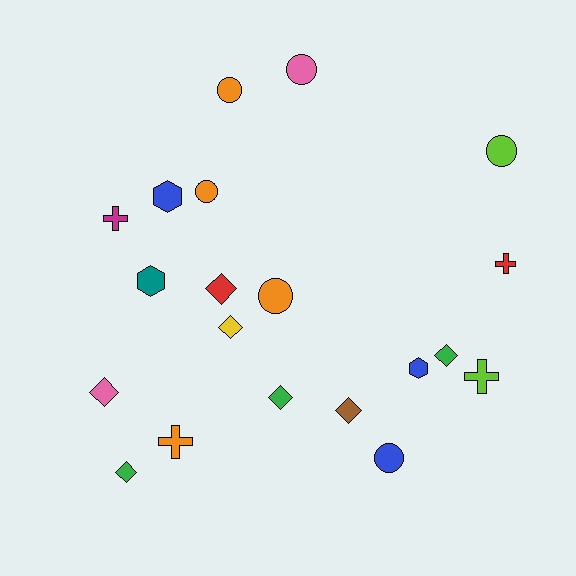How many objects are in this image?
There are 20 objects.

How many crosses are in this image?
There are 4 crosses.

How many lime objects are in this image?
There are 2 lime objects.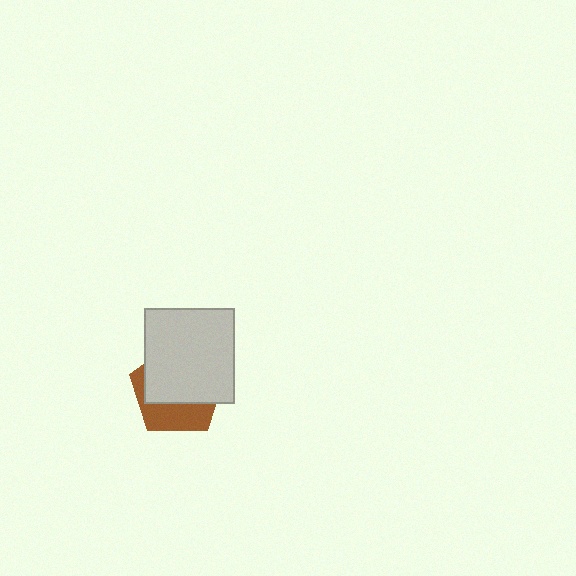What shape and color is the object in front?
The object in front is a light gray rectangle.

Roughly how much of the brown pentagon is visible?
A small part of it is visible (roughly 37%).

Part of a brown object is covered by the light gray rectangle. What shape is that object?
It is a pentagon.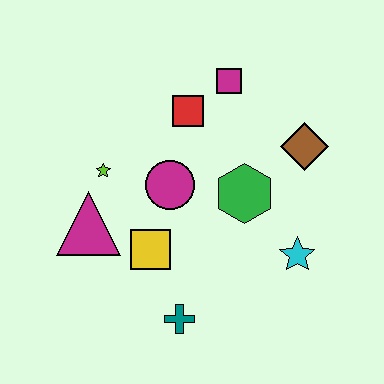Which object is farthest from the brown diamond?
The magenta triangle is farthest from the brown diamond.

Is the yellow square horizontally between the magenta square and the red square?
No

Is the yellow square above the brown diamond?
No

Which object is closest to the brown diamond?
The green hexagon is closest to the brown diamond.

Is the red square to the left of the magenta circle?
No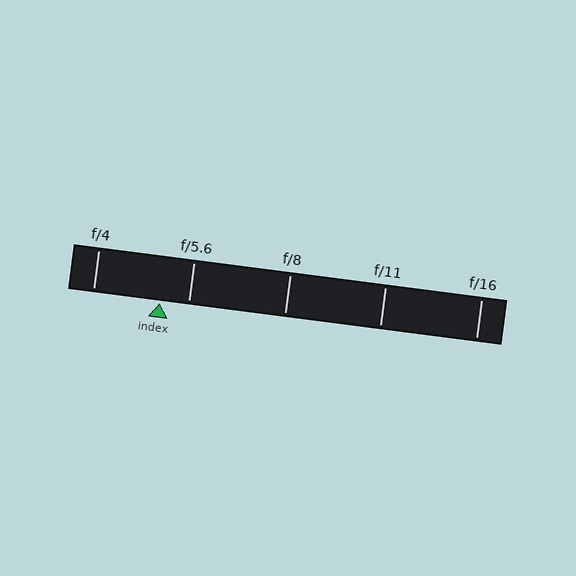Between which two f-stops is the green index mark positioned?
The index mark is between f/4 and f/5.6.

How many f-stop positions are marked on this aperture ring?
There are 5 f-stop positions marked.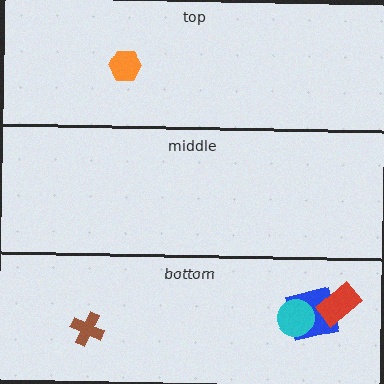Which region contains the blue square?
The bottom region.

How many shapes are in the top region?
1.